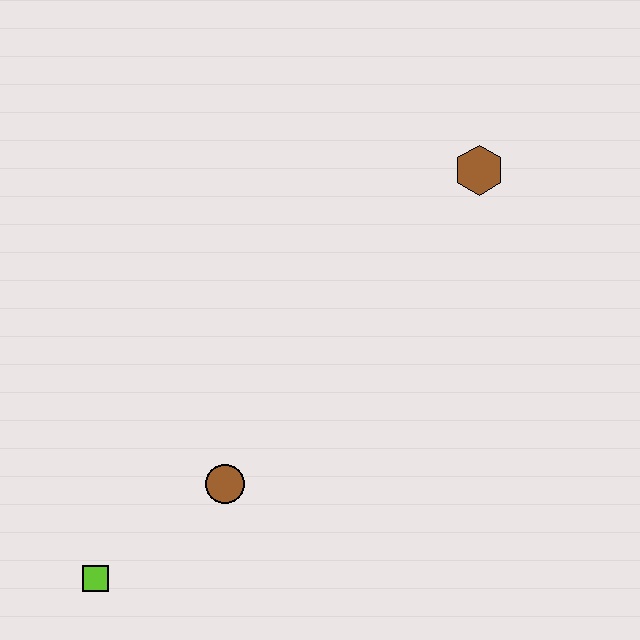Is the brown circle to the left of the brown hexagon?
Yes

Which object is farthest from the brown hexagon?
The lime square is farthest from the brown hexagon.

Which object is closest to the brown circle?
The lime square is closest to the brown circle.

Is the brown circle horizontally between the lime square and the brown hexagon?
Yes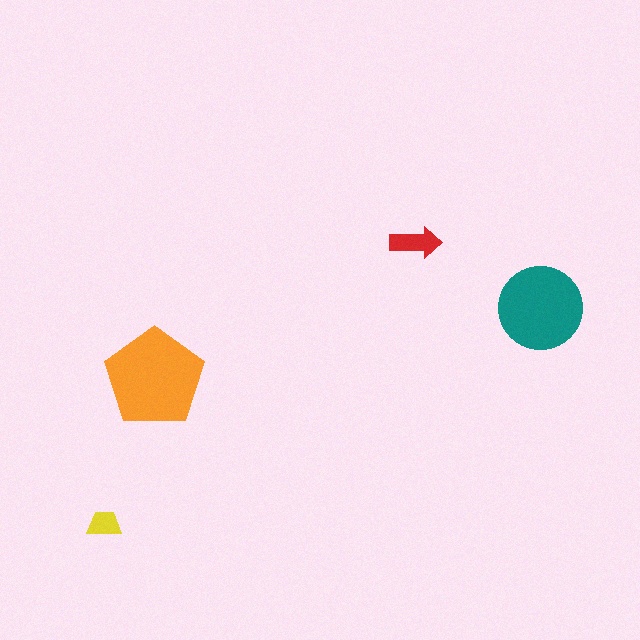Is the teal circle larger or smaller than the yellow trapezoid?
Larger.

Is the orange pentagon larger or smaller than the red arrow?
Larger.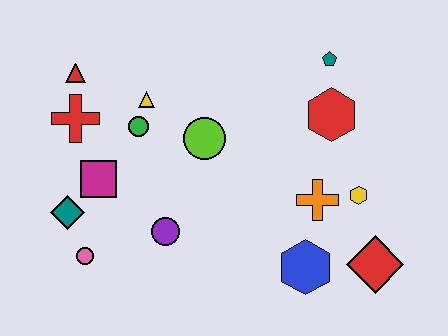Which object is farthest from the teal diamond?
The red diamond is farthest from the teal diamond.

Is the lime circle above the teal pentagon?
No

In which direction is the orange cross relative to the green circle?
The orange cross is to the right of the green circle.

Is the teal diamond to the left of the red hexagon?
Yes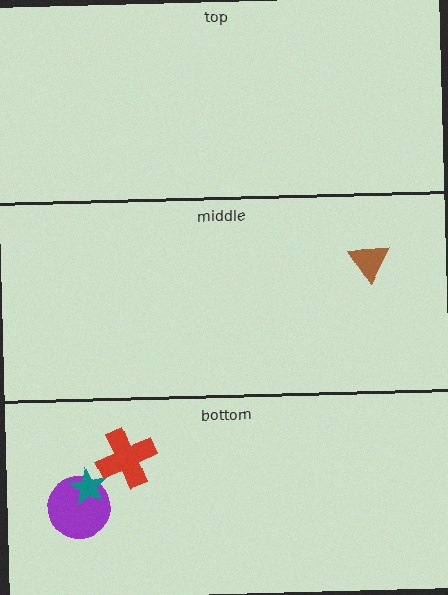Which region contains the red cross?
The bottom region.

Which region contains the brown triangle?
The middle region.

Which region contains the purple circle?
The bottom region.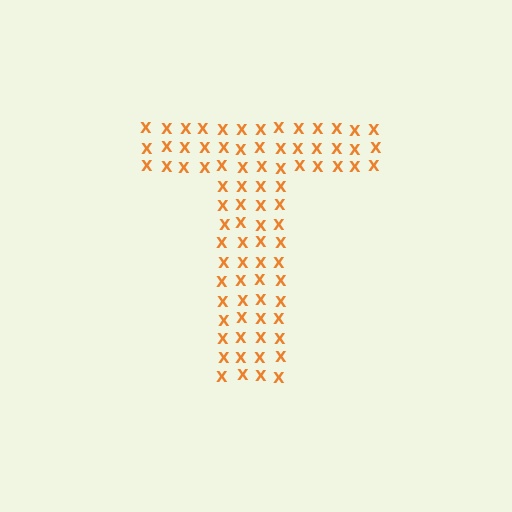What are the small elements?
The small elements are letter X's.